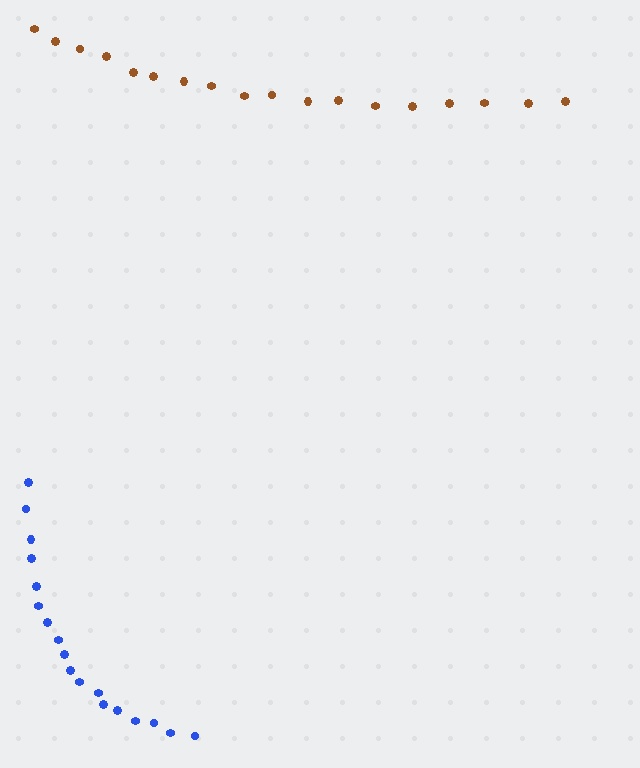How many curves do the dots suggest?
There are 2 distinct paths.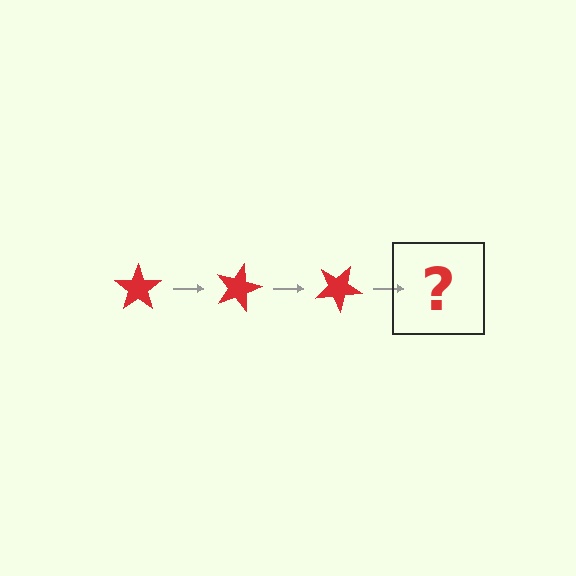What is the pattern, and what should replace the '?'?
The pattern is that the star rotates 15 degrees each step. The '?' should be a red star rotated 45 degrees.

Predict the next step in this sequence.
The next step is a red star rotated 45 degrees.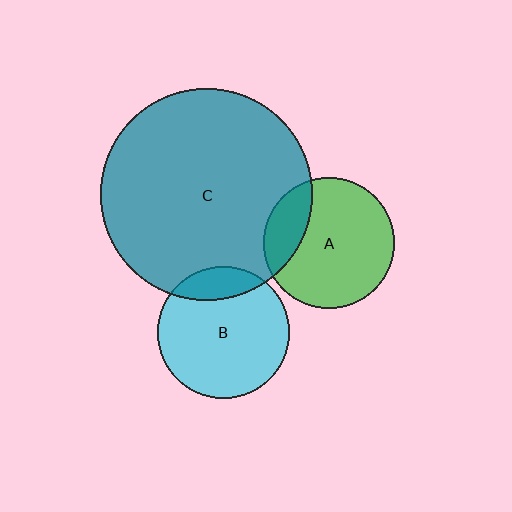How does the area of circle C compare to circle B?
Approximately 2.6 times.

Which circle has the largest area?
Circle C (teal).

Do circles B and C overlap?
Yes.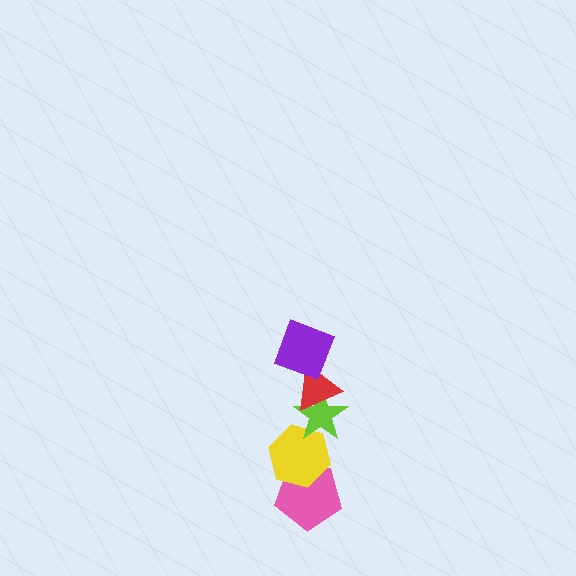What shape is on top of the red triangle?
The purple square is on top of the red triangle.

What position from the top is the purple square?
The purple square is 1st from the top.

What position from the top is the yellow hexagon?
The yellow hexagon is 4th from the top.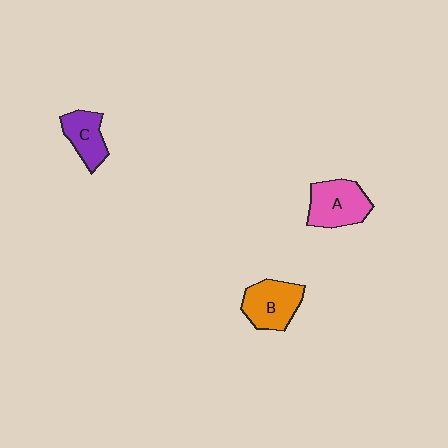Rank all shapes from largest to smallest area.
From largest to smallest: A (pink), B (orange), C (purple).